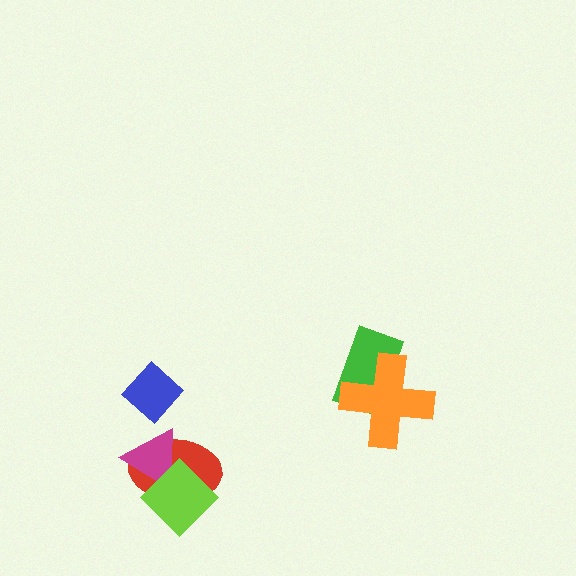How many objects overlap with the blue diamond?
0 objects overlap with the blue diamond.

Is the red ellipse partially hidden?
Yes, it is partially covered by another shape.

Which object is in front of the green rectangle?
The orange cross is in front of the green rectangle.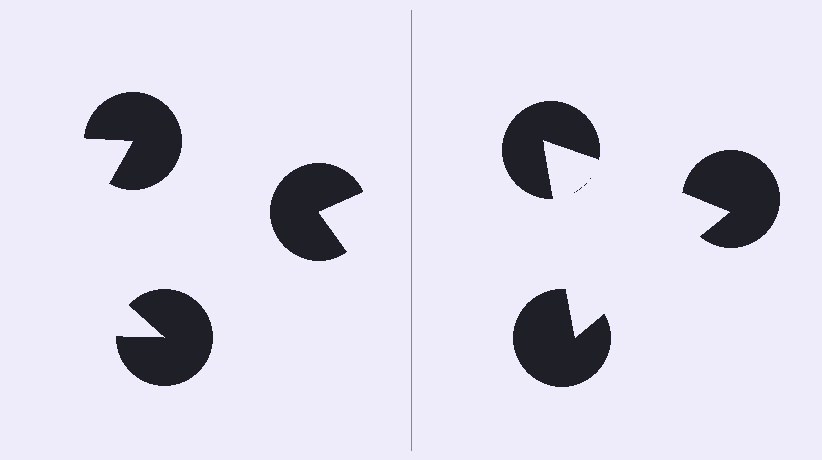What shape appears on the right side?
An illusory triangle.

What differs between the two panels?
The pac-man discs are positioned identically on both sides; only the wedge orientations differ. On the right they align to a triangle; on the left they are misaligned.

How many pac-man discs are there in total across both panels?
6 — 3 on each side.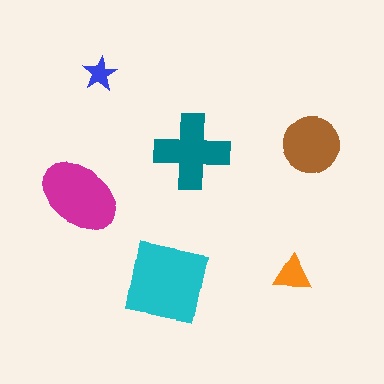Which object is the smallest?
The blue star.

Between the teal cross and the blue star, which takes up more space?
The teal cross.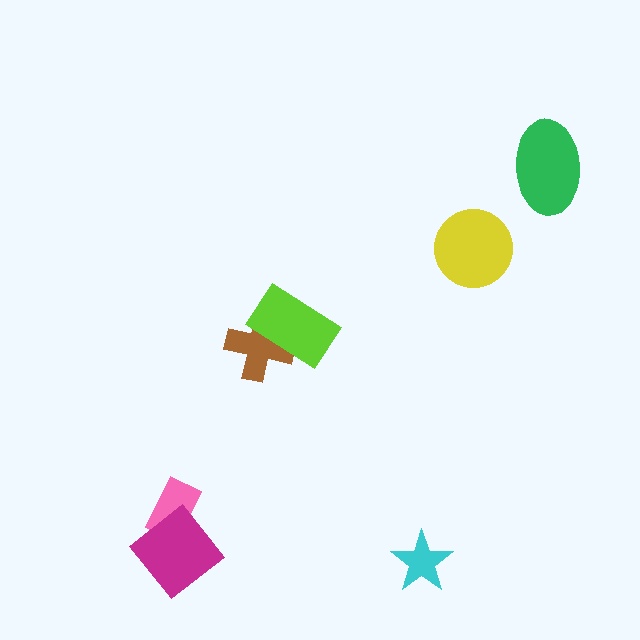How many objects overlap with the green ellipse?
0 objects overlap with the green ellipse.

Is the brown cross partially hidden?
Yes, it is partially covered by another shape.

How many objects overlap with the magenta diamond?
1 object overlaps with the magenta diamond.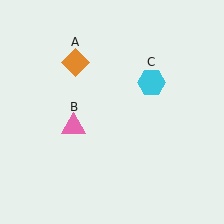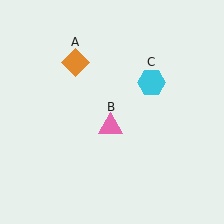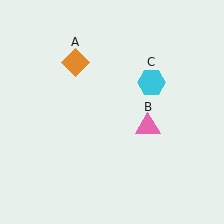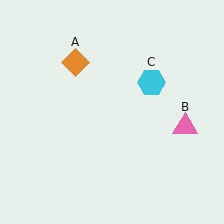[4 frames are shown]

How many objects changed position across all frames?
1 object changed position: pink triangle (object B).